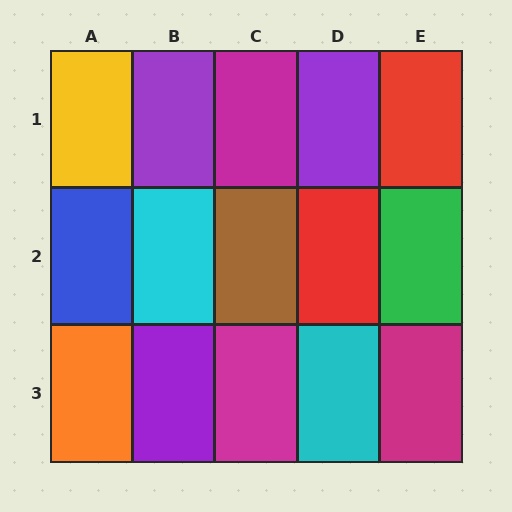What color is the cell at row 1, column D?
Purple.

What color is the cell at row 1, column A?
Yellow.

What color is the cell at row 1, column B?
Purple.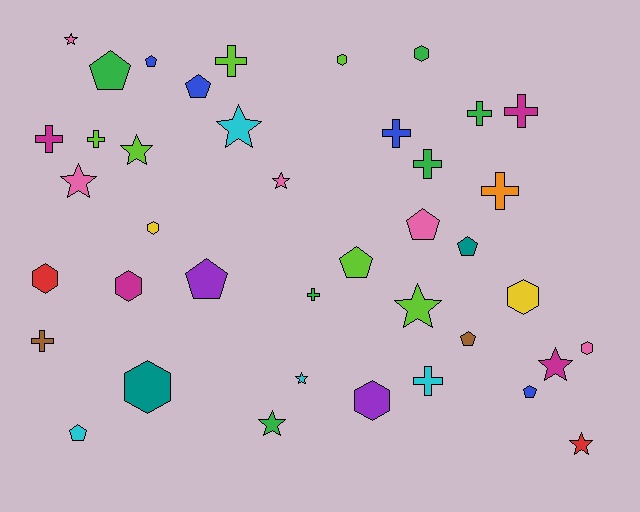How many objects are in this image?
There are 40 objects.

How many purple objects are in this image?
There are 2 purple objects.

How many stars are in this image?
There are 10 stars.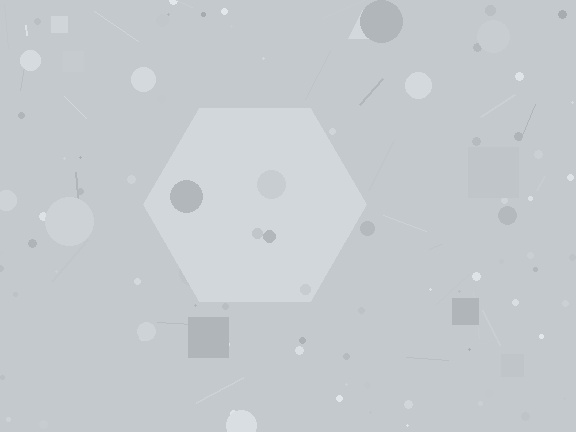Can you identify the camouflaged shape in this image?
The camouflaged shape is a hexagon.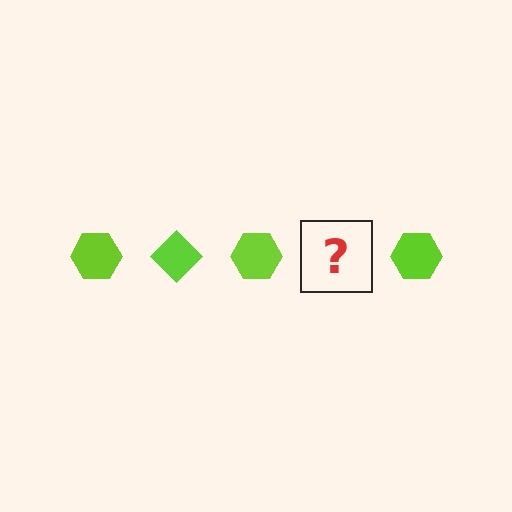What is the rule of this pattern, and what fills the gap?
The rule is that the pattern cycles through hexagon, diamond shapes in lime. The gap should be filled with a lime diamond.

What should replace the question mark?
The question mark should be replaced with a lime diamond.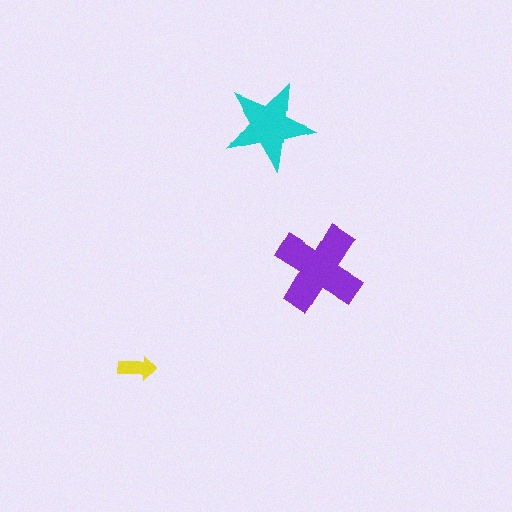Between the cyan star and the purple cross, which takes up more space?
The purple cross.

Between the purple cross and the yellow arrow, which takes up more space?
The purple cross.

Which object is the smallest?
The yellow arrow.